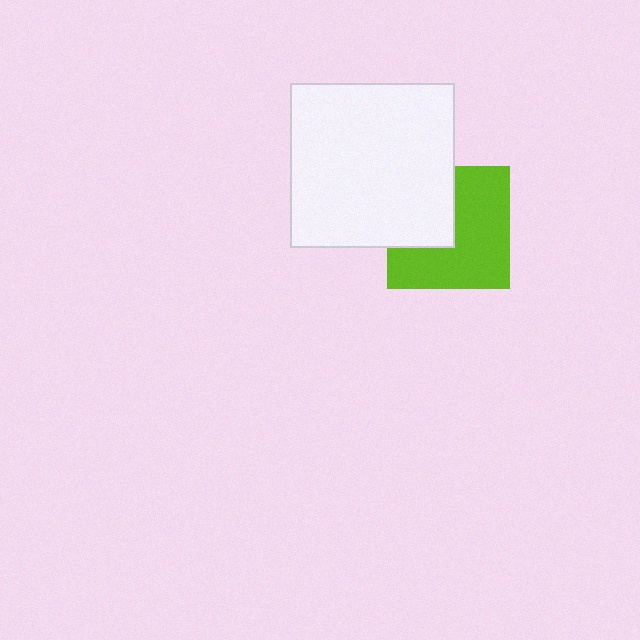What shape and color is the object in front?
The object in front is a white square.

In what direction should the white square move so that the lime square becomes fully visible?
The white square should move toward the upper-left. That is the shortest direction to clear the overlap and leave the lime square fully visible.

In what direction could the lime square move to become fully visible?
The lime square could move toward the lower-right. That would shift it out from behind the white square entirely.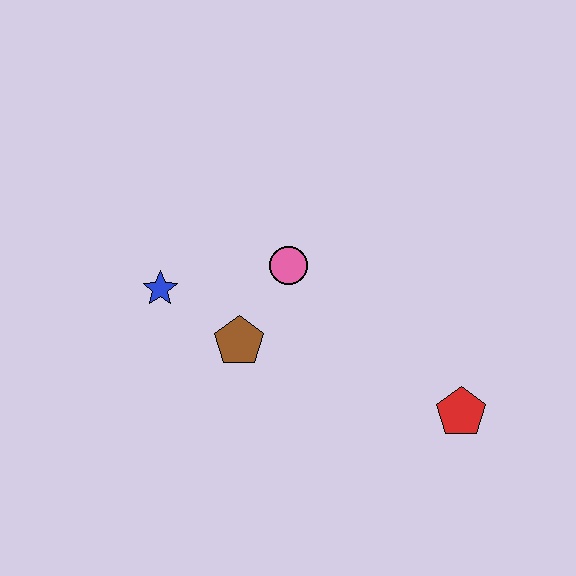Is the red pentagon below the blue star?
Yes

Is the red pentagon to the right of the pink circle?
Yes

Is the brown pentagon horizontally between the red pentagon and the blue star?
Yes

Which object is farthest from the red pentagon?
The blue star is farthest from the red pentagon.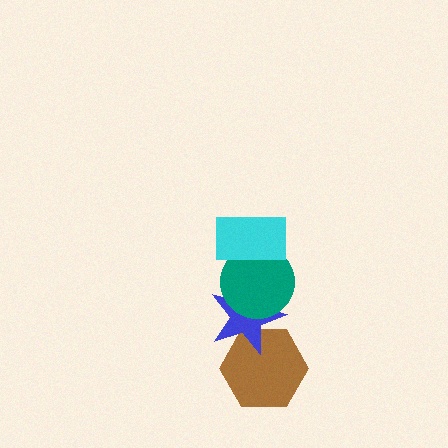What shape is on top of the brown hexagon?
The blue star is on top of the brown hexagon.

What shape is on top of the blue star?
The teal circle is on top of the blue star.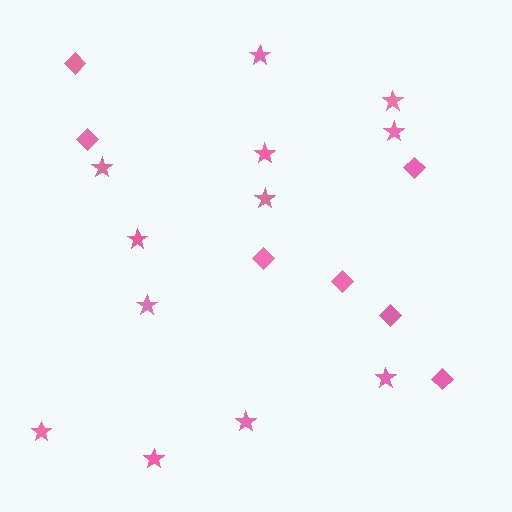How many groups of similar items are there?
There are 2 groups: one group of diamonds (7) and one group of stars (12).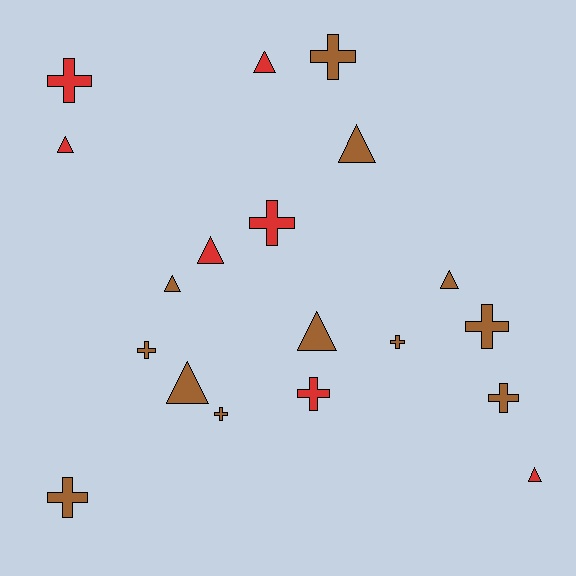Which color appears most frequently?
Brown, with 12 objects.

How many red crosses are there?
There are 3 red crosses.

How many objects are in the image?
There are 19 objects.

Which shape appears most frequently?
Cross, with 10 objects.